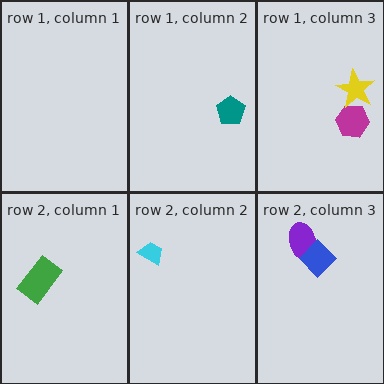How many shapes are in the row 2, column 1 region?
1.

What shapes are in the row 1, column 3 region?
The magenta hexagon, the yellow star.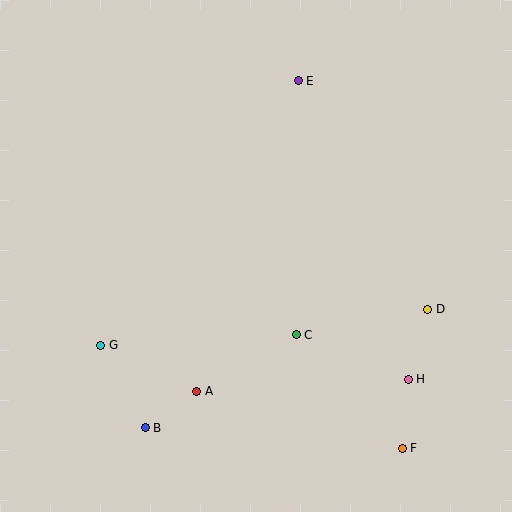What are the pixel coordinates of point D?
Point D is at (428, 309).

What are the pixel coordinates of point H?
Point H is at (408, 379).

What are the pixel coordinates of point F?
Point F is at (402, 448).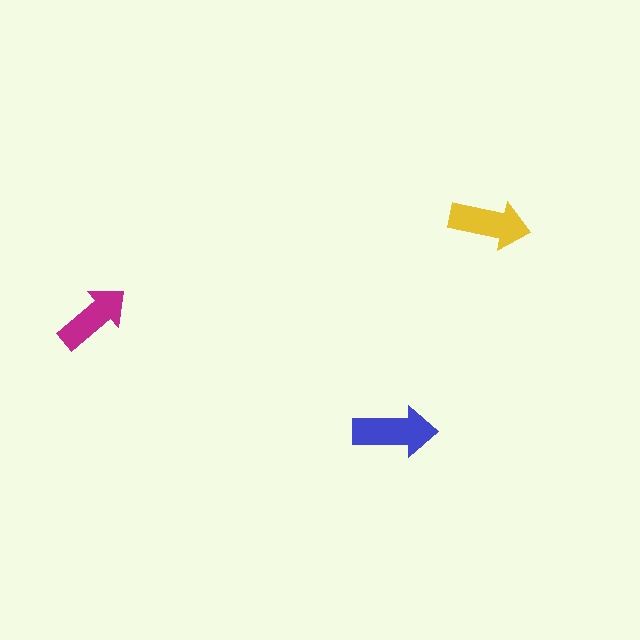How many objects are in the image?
There are 3 objects in the image.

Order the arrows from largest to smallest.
the blue one, the yellow one, the magenta one.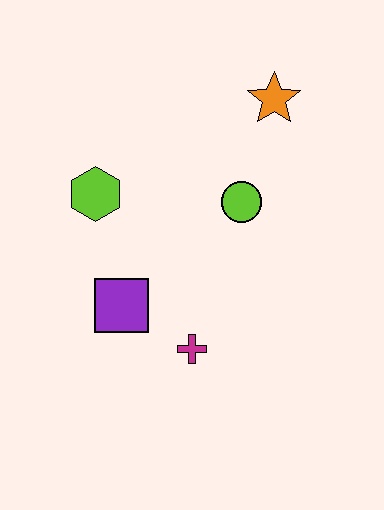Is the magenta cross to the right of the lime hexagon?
Yes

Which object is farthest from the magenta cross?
The orange star is farthest from the magenta cross.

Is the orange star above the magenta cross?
Yes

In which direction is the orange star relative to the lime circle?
The orange star is above the lime circle.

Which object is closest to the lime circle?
The orange star is closest to the lime circle.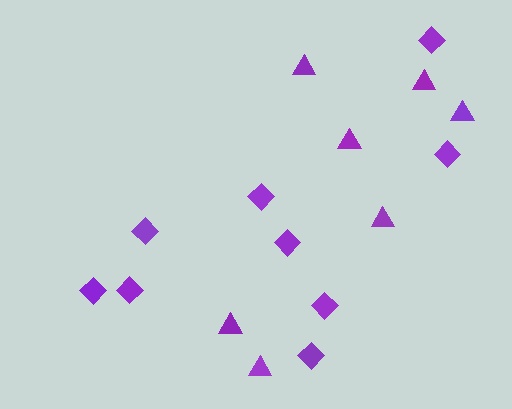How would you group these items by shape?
There are 2 groups: one group of diamonds (9) and one group of triangles (7).